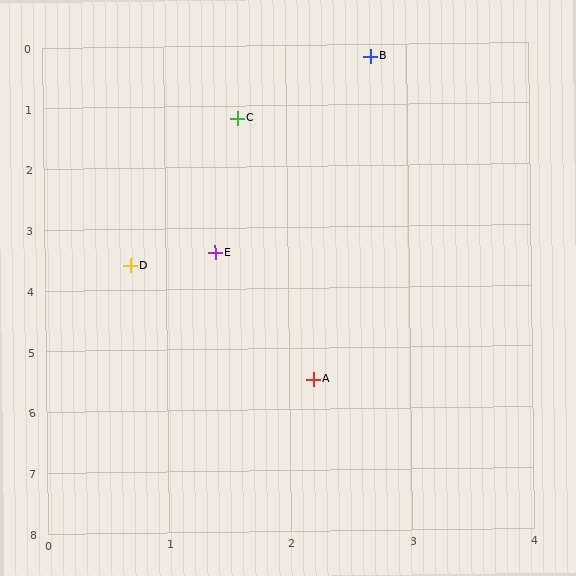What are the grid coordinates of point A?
Point A is at approximately (2.2, 5.5).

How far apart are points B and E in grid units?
Points B and E are about 3.5 grid units apart.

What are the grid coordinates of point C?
Point C is at approximately (1.6, 1.2).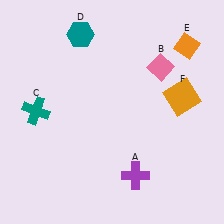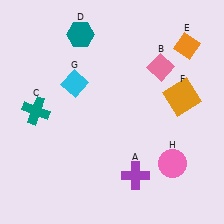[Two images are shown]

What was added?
A cyan diamond (G), a pink circle (H) were added in Image 2.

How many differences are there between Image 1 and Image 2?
There are 2 differences between the two images.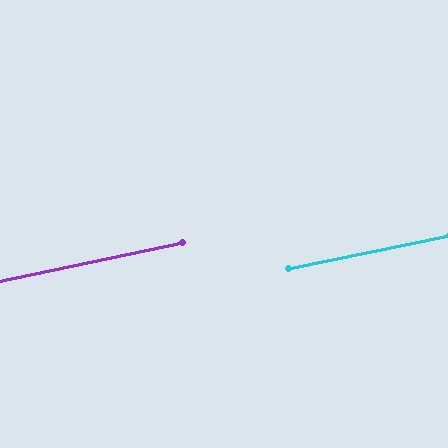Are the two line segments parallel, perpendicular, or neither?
Parallel — their directions differ by only 0.2°.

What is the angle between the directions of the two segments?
Approximately 0 degrees.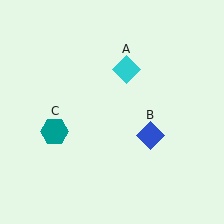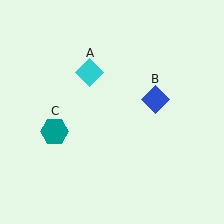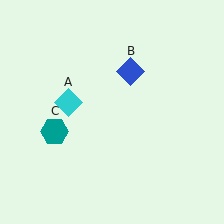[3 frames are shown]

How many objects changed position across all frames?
2 objects changed position: cyan diamond (object A), blue diamond (object B).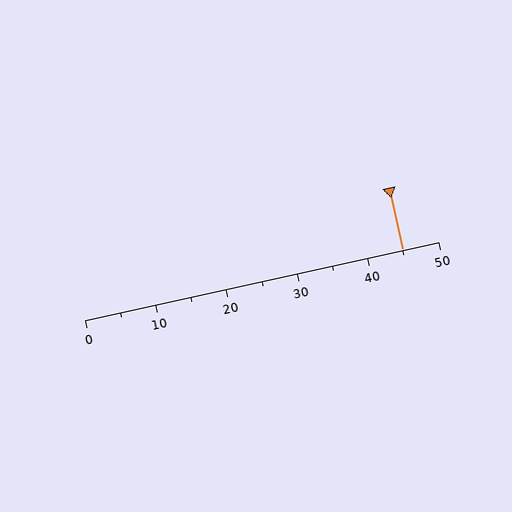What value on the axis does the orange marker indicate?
The marker indicates approximately 45.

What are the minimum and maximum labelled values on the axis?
The axis runs from 0 to 50.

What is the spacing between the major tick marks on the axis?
The major ticks are spaced 10 apart.